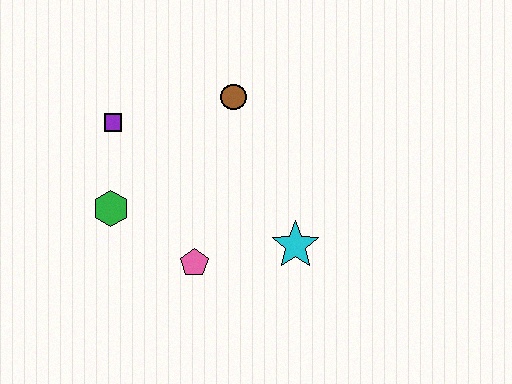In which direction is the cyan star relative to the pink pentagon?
The cyan star is to the right of the pink pentagon.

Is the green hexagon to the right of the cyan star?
No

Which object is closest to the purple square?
The green hexagon is closest to the purple square.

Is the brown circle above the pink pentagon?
Yes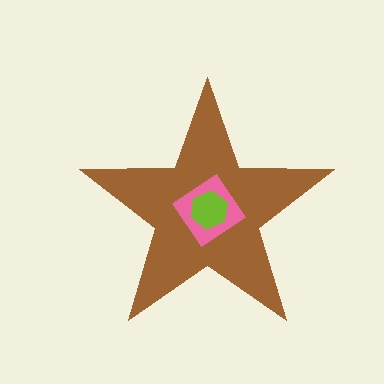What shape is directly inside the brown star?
The pink diamond.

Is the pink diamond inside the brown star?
Yes.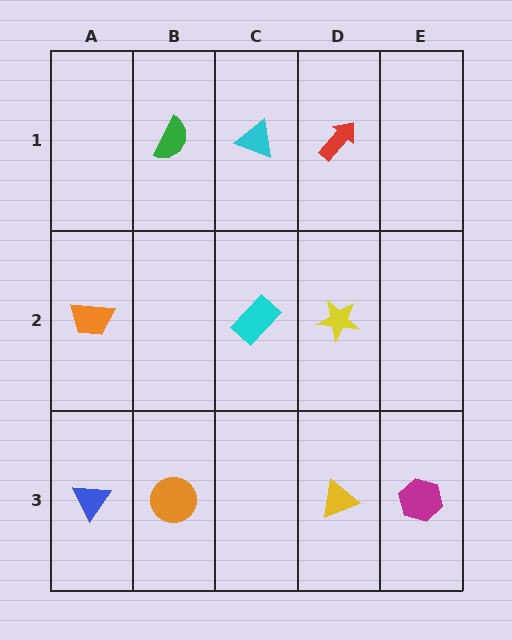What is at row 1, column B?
A green semicircle.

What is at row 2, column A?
An orange trapezoid.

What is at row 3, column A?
A blue triangle.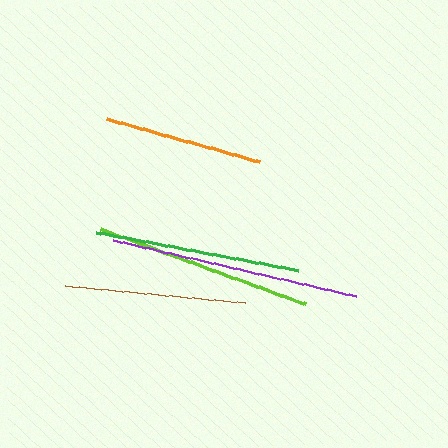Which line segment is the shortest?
The orange line is the shortest at approximately 159 pixels.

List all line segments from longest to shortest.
From longest to shortest: purple, lime, green, brown, orange.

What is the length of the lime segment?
The lime segment is approximately 218 pixels long.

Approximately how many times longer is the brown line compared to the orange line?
The brown line is approximately 1.1 times the length of the orange line.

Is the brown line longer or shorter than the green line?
The green line is longer than the brown line.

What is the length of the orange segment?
The orange segment is approximately 159 pixels long.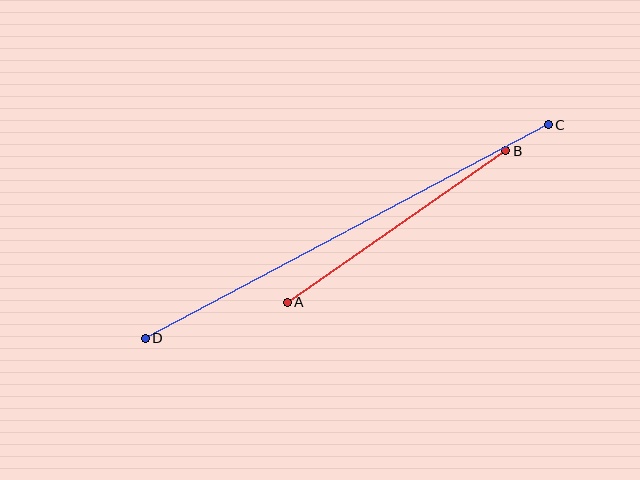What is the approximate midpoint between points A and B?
The midpoint is at approximately (397, 226) pixels.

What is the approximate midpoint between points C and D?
The midpoint is at approximately (347, 231) pixels.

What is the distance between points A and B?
The distance is approximately 266 pixels.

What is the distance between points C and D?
The distance is approximately 456 pixels.